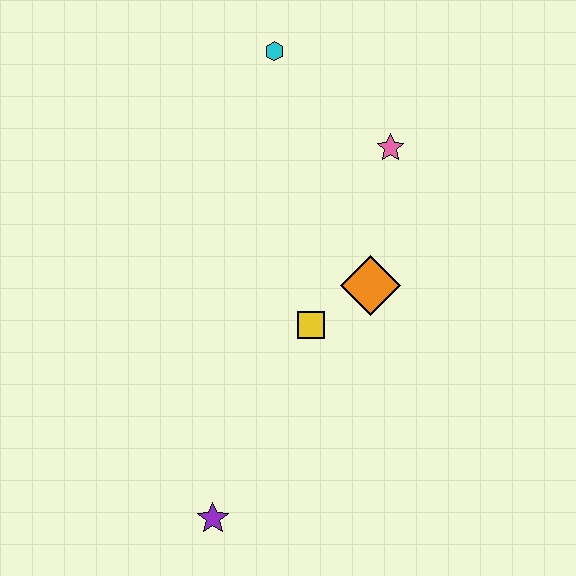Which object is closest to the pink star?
The orange diamond is closest to the pink star.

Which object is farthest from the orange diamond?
The purple star is farthest from the orange diamond.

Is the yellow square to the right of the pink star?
No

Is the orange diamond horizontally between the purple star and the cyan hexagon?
No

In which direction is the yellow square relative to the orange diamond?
The yellow square is to the left of the orange diamond.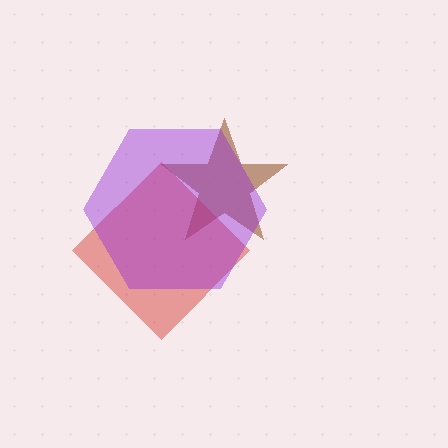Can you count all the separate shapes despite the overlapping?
Yes, there are 3 separate shapes.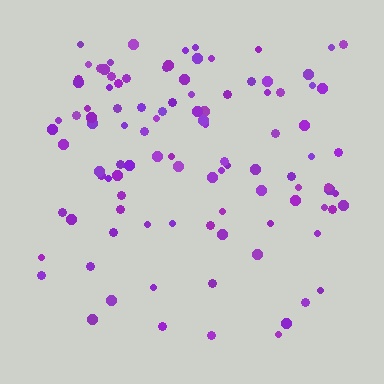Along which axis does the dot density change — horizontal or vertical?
Vertical.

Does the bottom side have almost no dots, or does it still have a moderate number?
Still a moderate number, just noticeably fewer than the top.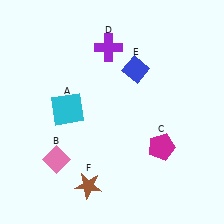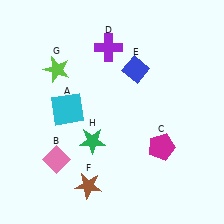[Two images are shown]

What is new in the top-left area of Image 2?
A lime star (G) was added in the top-left area of Image 2.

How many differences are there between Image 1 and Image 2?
There are 2 differences between the two images.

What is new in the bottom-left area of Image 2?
A green star (H) was added in the bottom-left area of Image 2.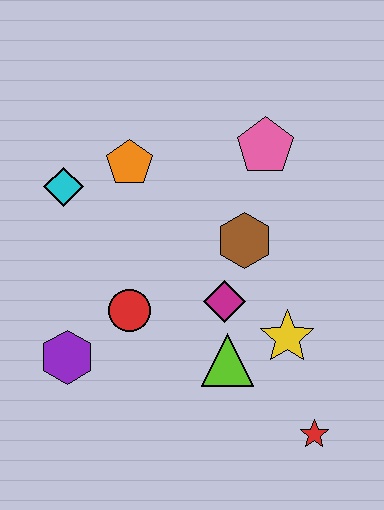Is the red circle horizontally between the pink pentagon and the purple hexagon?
Yes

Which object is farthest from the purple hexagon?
The pink pentagon is farthest from the purple hexagon.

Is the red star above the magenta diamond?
No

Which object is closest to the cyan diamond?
The orange pentagon is closest to the cyan diamond.